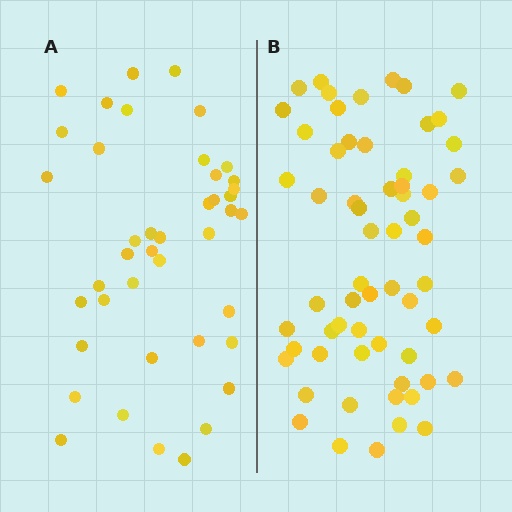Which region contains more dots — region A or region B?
Region B (the right region) has more dots.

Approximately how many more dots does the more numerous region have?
Region B has approximately 20 more dots than region A.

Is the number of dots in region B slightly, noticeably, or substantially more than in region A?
Region B has noticeably more, but not dramatically so. The ratio is roughly 1.4 to 1.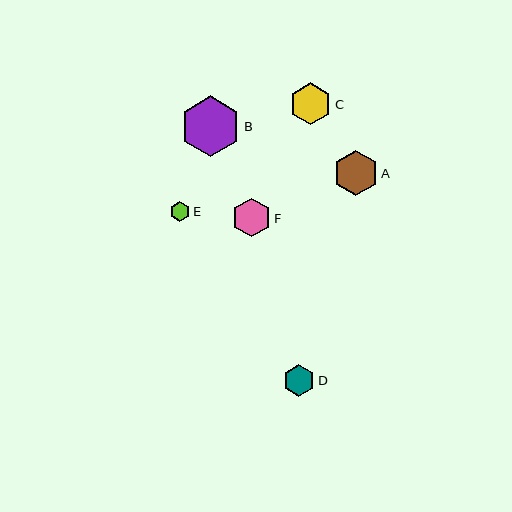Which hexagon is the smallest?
Hexagon E is the smallest with a size of approximately 20 pixels.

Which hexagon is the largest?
Hexagon B is the largest with a size of approximately 60 pixels.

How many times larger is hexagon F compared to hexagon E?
Hexagon F is approximately 1.9 times the size of hexagon E.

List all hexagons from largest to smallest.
From largest to smallest: B, A, C, F, D, E.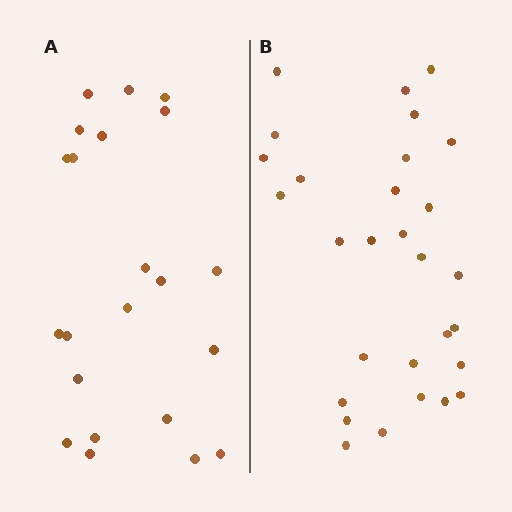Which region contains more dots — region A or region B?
Region B (the right region) has more dots.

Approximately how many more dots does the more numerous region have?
Region B has roughly 8 or so more dots than region A.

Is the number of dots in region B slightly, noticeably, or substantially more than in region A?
Region B has noticeably more, but not dramatically so. The ratio is roughly 1.3 to 1.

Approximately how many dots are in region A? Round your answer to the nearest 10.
About 20 dots. (The exact count is 22, which rounds to 20.)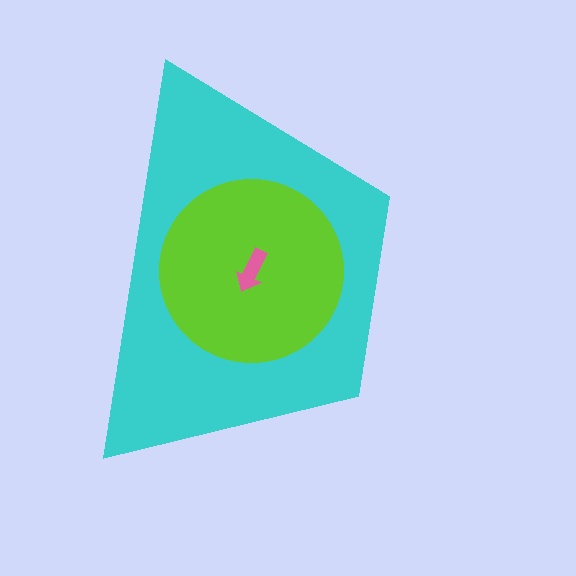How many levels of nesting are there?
3.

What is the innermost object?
The pink arrow.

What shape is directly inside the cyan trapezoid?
The lime circle.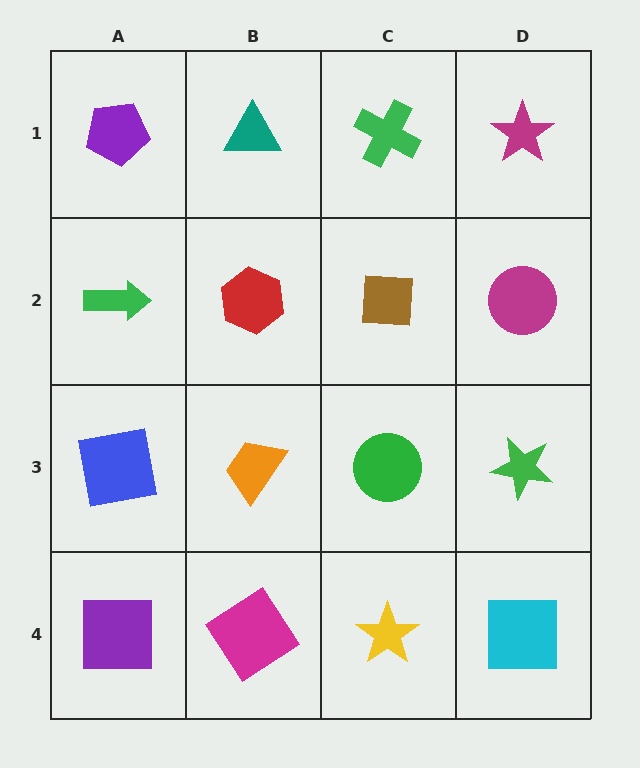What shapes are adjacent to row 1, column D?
A magenta circle (row 2, column D), a green cross (row 1, column C).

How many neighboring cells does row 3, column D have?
3.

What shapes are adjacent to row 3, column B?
A red hexagon (row 2, column B), a magenta diamond (row 4, column B), a blue square (row 3, column A), a green circle (row 3, column C).